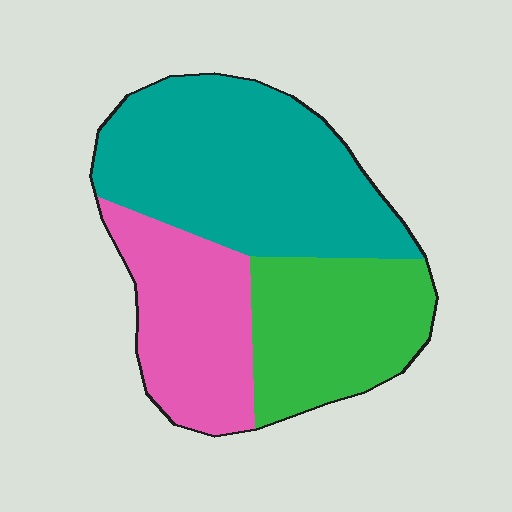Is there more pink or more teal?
Teal.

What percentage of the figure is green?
Green covers around 30% of the figure.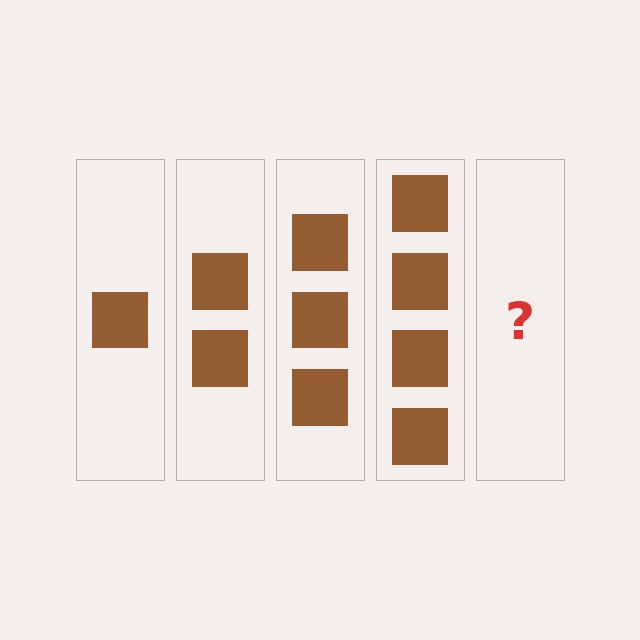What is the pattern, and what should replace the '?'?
The pattern is that each step adds one more square. The '?' should be 5 squares.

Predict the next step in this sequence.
The next step is 5 squares.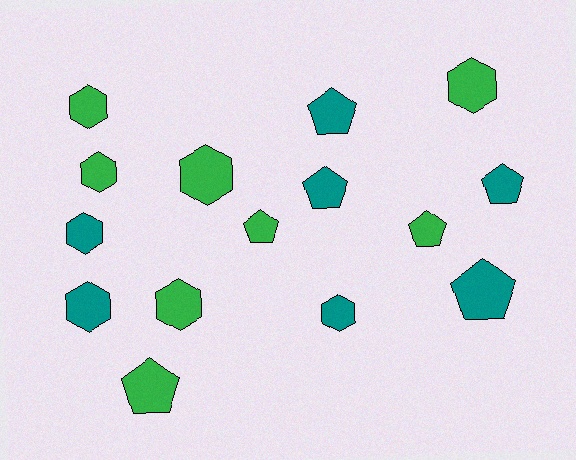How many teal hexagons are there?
There are 3 teal hexagons.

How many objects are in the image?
There are 15 objects.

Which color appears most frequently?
Green, with 8 objects.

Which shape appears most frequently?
Hexagon, with 8 objects.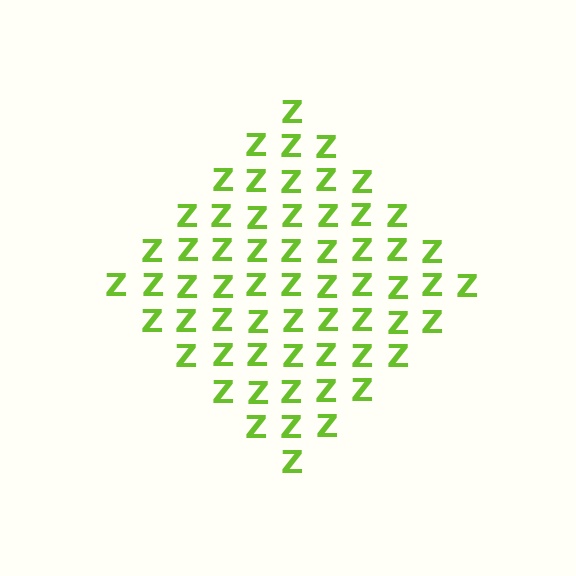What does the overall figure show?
The overall figure shows a diamond.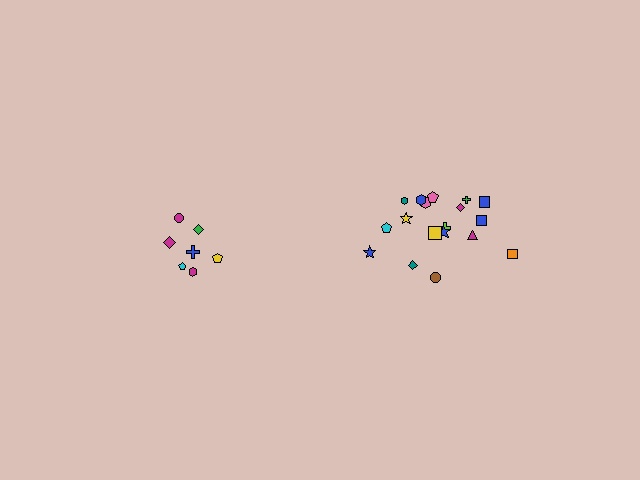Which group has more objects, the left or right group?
The right group.